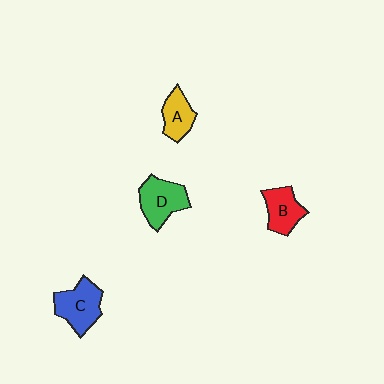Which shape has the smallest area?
Shape A (yellow).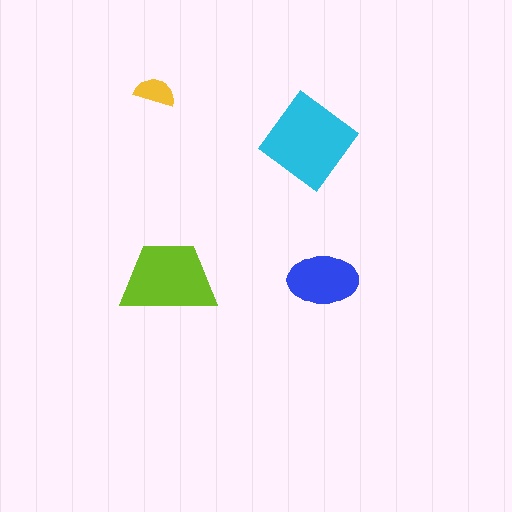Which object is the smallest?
The yellow semicircle.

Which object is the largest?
The cyan diamond.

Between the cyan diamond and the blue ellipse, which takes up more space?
The cyan diamond.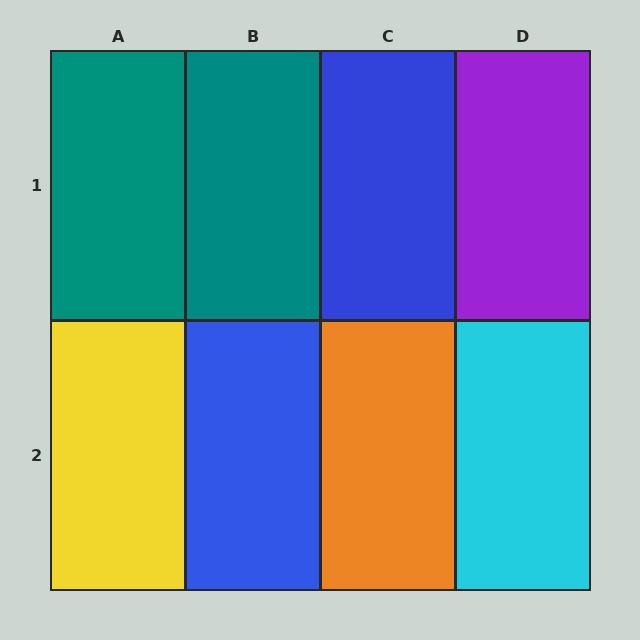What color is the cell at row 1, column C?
Blue.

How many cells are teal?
2 cells are teal.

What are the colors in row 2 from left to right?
Yellow, blue, orange, cyan.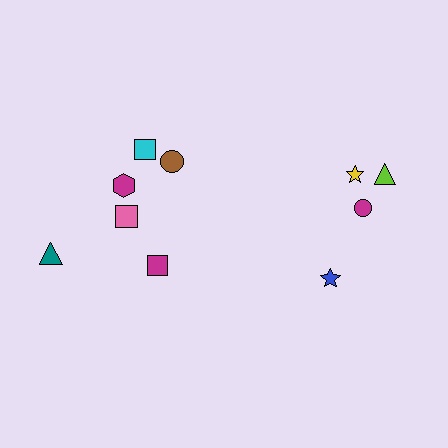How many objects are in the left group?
There are 6 objects.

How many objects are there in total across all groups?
There are 10 objects.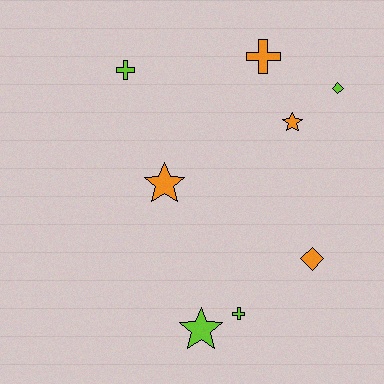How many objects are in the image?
There are 8 objects.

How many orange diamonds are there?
There is 1 orange diamond.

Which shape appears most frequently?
Star, with 3 objects.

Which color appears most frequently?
Orange, with 4 objects.